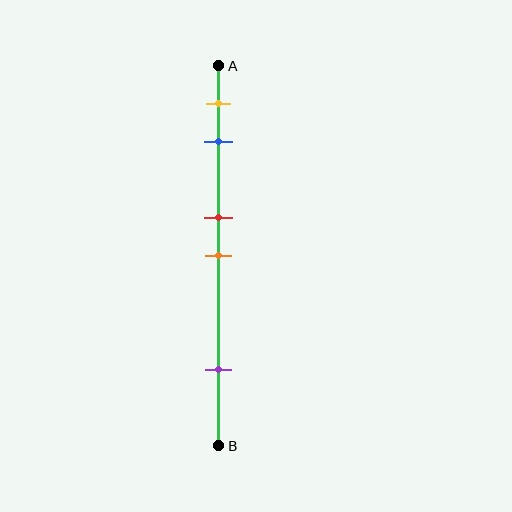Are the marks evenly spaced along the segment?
No, the marks are not evenly spaced.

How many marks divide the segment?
There are 5 marks dividing the segment.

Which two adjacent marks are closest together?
The red and orange marks are the closest adjacent pair.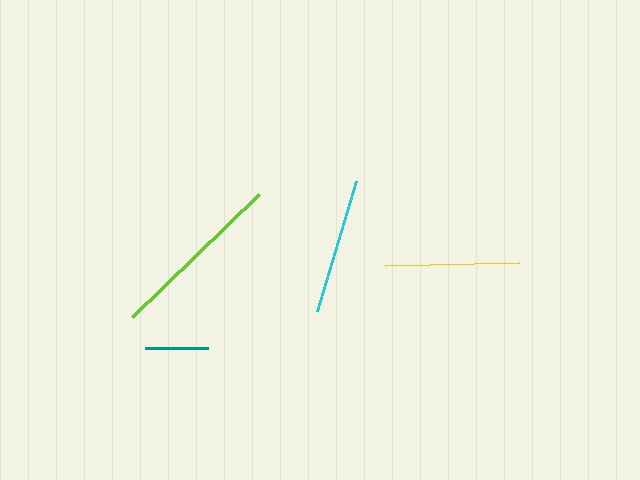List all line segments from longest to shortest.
From longest to shortest: lime, cyan, yellow, teal.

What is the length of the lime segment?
The lime segment is approximately 177 pixels long.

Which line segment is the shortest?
The teal line is the shortest at approximately 63 pixels.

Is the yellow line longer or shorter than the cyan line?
The cyan line is longer than the yellow line.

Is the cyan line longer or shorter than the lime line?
The lime line is longer than the cyan line.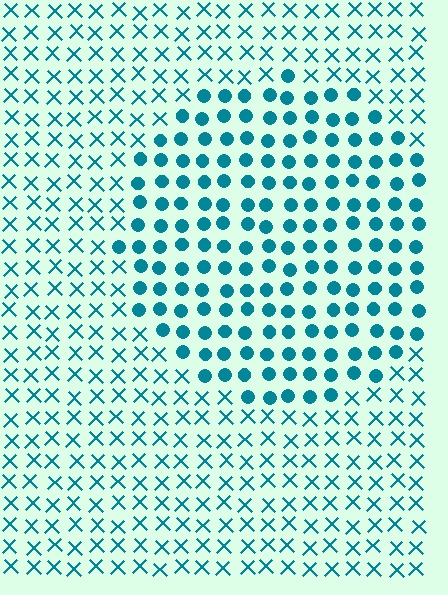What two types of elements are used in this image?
The image uses circles inside the circle region and X marks outside it.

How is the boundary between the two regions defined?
The boundary is defined by a change in element shape: circles inside vs. X marks outside. All elements share the same color and spacing.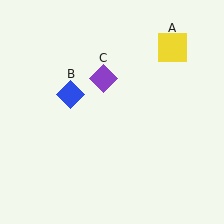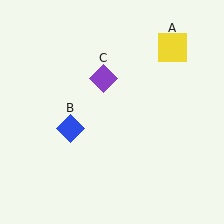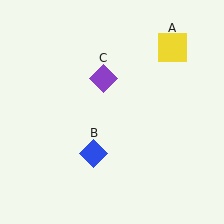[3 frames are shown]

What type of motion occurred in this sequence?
The blue diamond (object B) rotated counterclockwise around the center of the scene.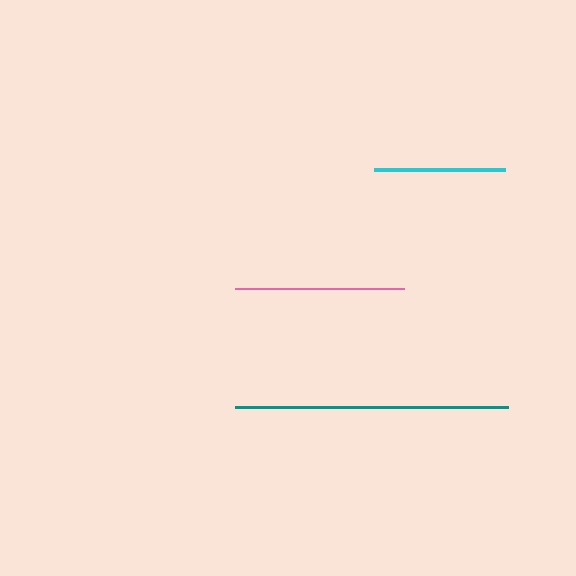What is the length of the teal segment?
The teal segment is approximately 273 pixels long.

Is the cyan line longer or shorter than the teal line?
The teal line is longer than the cyan line.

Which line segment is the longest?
The teal line is the longest at approximately 273 pixels.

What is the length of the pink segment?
The pink segment is approximately 168 pixels long.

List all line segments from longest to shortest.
From longest to shortest: teal, pink, cyan.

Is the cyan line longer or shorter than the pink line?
The pink line is longer than the cyan line.